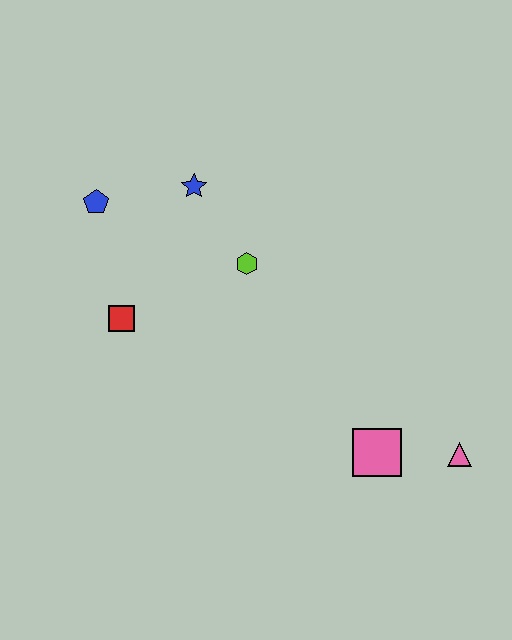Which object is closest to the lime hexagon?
The blue star is closest to the lime hexagon.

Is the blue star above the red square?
Yes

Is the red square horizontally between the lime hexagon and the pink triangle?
No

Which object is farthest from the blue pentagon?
The pink triangle is farthest from the blue pentagon.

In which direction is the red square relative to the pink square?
The red square is to the left of the pink square.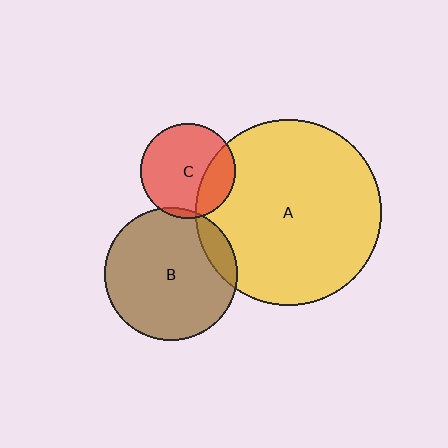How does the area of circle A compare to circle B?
Approximately 2.0 times.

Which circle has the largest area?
Circle A (yellow).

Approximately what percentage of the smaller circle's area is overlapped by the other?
Approximately 25%.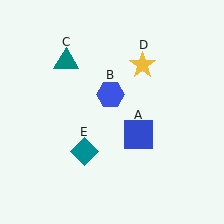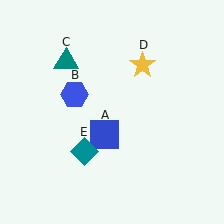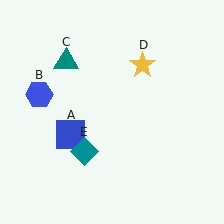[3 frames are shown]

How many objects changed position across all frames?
2 objects changed position: blue square (object A), blue hexagon (object B).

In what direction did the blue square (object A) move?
The blue square (object A) moved left.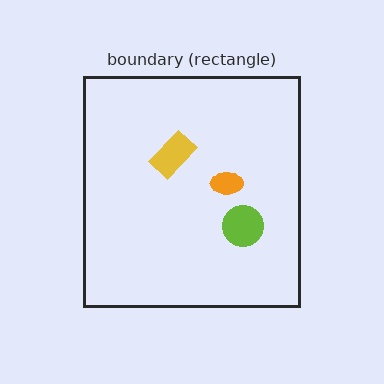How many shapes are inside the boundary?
3 inside, 0 outside.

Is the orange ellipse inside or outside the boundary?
Inside.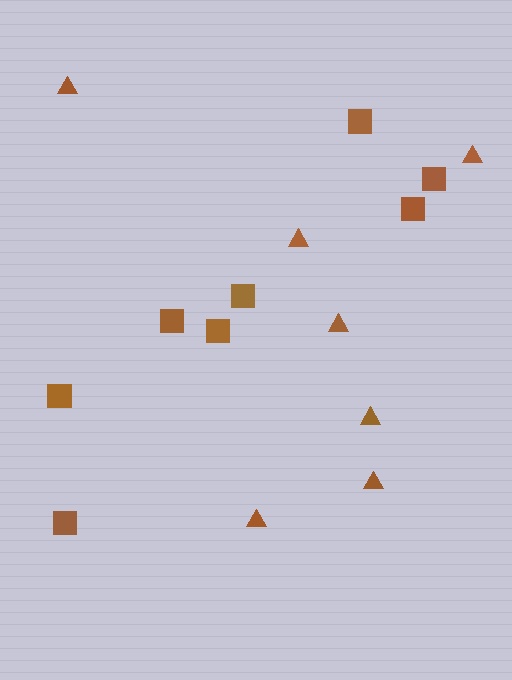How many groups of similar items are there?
There are 2 groups: one group of triangles (7) and one group of squares (8).